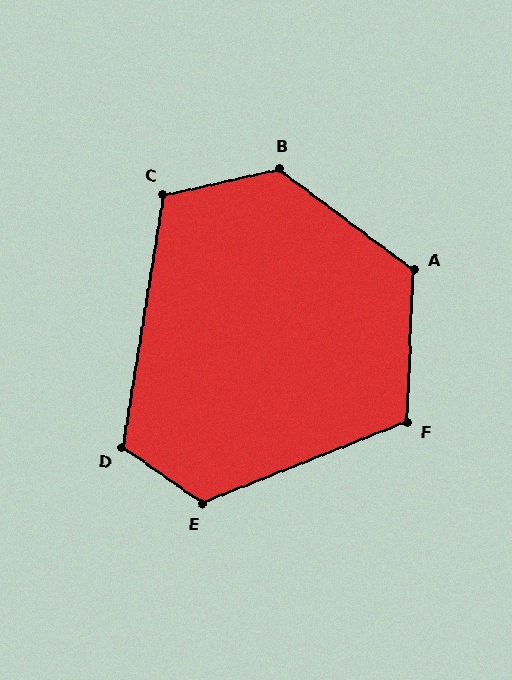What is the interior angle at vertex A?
Approximately 125 degrees (obtuse).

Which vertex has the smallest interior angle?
C, at approximately 112 degrees.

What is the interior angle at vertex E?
Approximately 124 degrees (obtuse).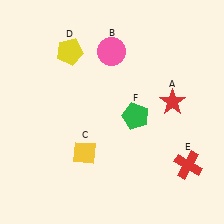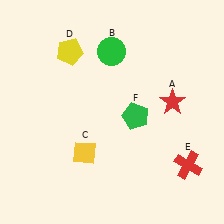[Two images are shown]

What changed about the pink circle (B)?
In Image 1, B is pink. In Image 2, it changed to green.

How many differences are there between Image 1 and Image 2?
There is 1 difference between the two images.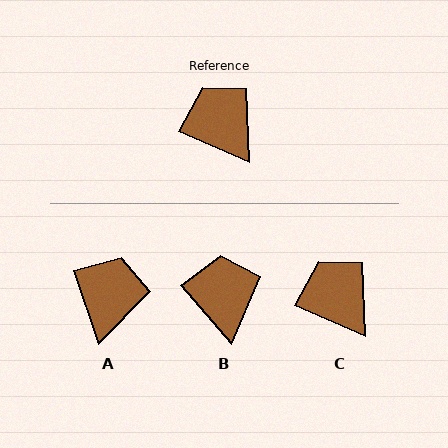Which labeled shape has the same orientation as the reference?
C.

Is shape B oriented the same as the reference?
No, it is off by about 25 degrees.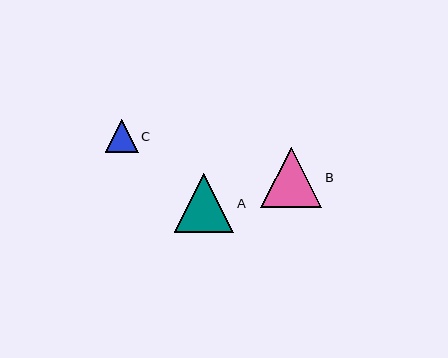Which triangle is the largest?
Triangle B is the largest with a size of approximately 61 pixels.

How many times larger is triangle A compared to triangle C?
Triangle A is approximately 1.8 times the size of triangle C.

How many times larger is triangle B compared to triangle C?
Triangle B is approximately 1.8 times the size of triangle C.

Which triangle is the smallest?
Triangle C is the smallest with a size of approximately 33 pixels.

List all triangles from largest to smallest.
From largest to smallest: B, A, C.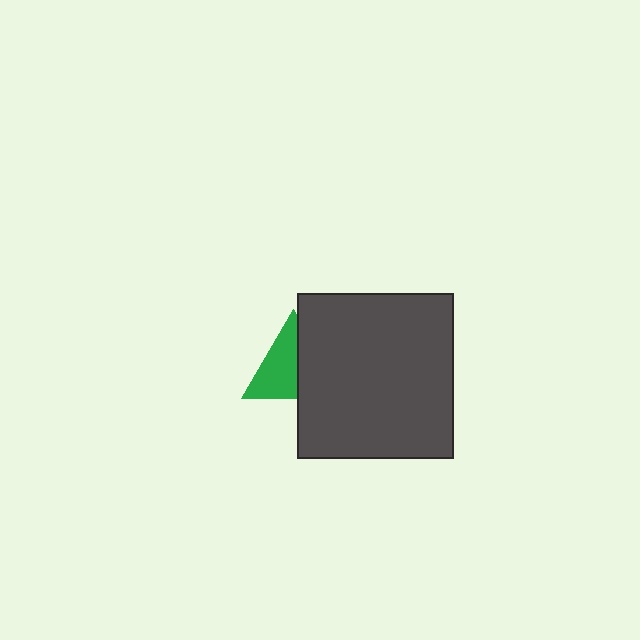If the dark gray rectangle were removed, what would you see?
You would see the complete green triangle.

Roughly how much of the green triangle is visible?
About half of it is visible (roughly 57%).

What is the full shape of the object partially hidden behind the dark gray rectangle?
The partially hidden object is a green triangle.